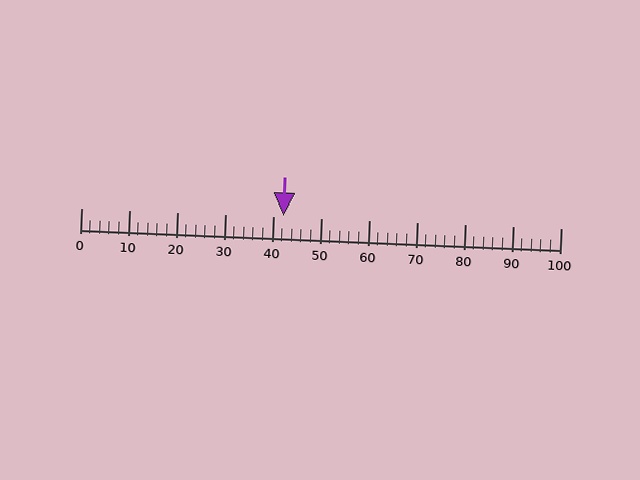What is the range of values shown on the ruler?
The ruler shows values from 0 to 100.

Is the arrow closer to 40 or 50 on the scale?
The arrow is closer to 40.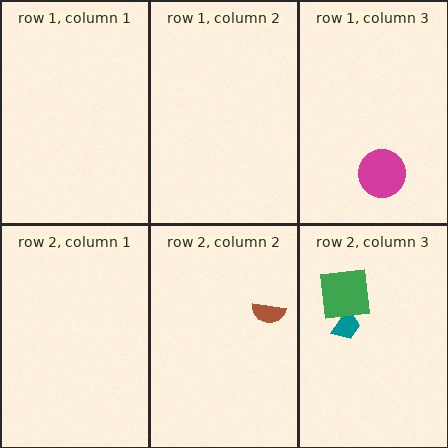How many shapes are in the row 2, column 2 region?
1.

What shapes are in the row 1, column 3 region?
The magenta circle.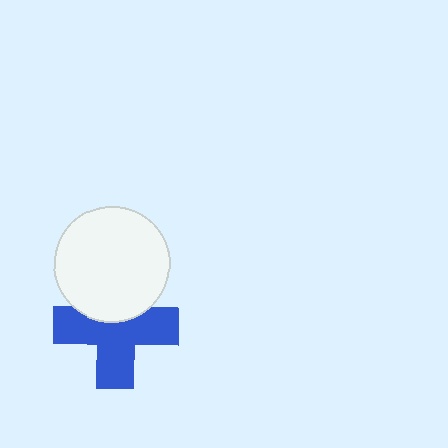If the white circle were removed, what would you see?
You would see the complete blue cross.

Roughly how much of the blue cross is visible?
Most of it is visible (roughly 68%).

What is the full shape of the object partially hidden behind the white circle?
The partially hidden object is a blue cross.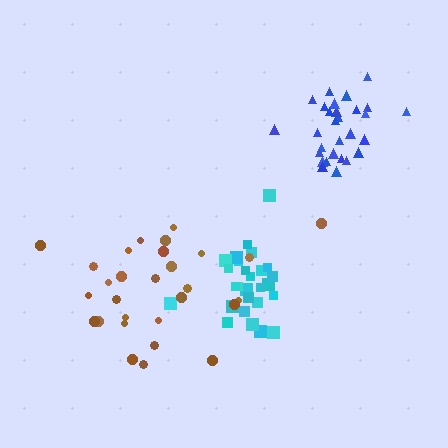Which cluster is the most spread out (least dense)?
Brown.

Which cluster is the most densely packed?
Blue.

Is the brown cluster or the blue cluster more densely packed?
Blue.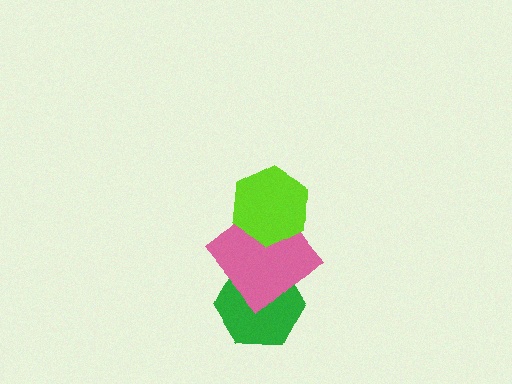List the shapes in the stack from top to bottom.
From top to bottom: the lime hexagon, the pink diamond, the green hexagon.